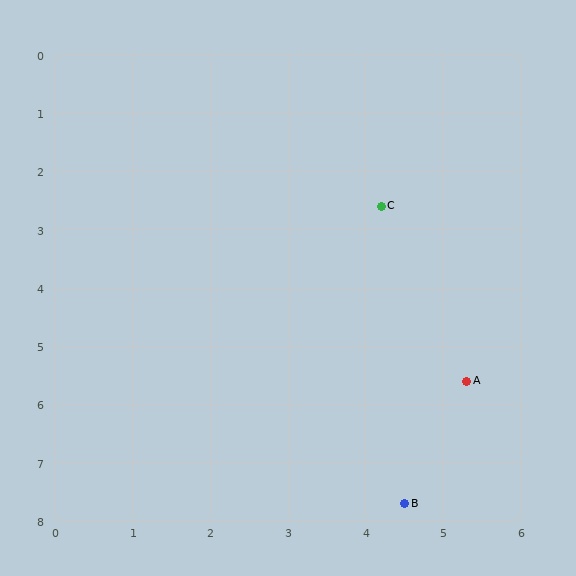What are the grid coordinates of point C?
Point C is at approximately (4.2, 2.6).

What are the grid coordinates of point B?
Point B is at approximately (4.5, 7.7).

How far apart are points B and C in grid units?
Points B and C are about 5.1 grid units apart.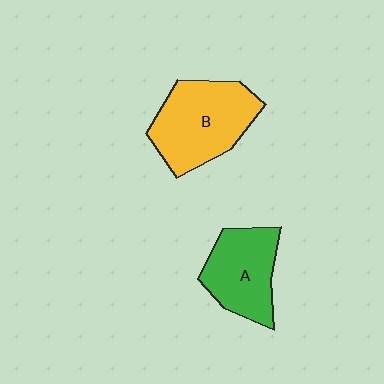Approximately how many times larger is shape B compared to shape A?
Approximately 1.3 times.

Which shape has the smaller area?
Shape A (green).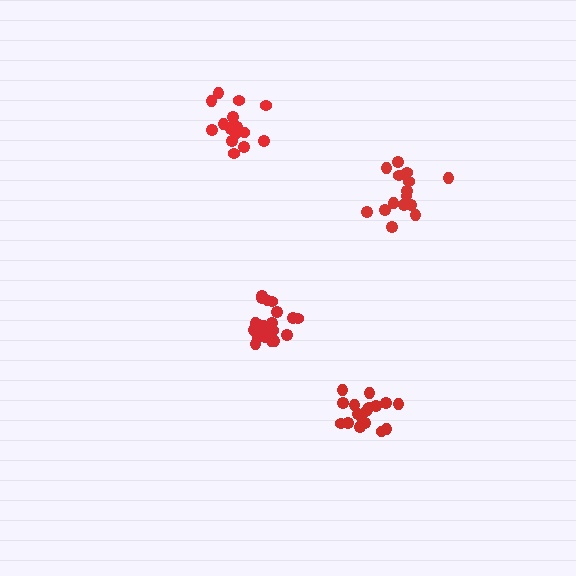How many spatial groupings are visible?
There are 4 spatial groupings.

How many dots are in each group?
Group 1: 16 dots, Group 2: 16 dots, Group 3: 21 dots, Group 4: 17 dots (70 total).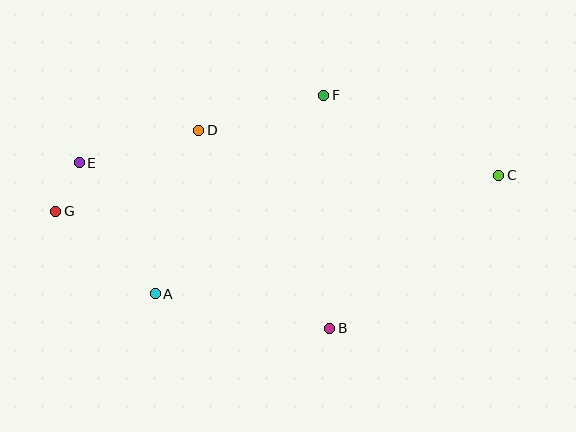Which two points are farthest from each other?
Points C and G are farthest from each other.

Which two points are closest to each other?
Points E and G are closest to each other.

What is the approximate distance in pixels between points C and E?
The distance between C and E is approximately 420 pixels.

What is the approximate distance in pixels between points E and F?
The distance between E and F is approximately 253 pixels.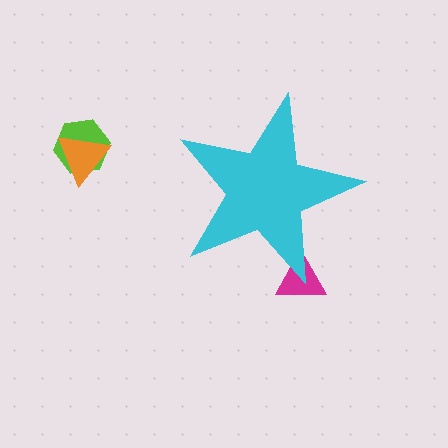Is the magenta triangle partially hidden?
Yes, the magenta triangle is partially hidden behind the cyan star.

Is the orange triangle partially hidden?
No, the orange triangle is fully visible.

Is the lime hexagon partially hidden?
No, the lime hexagon is fully visible.